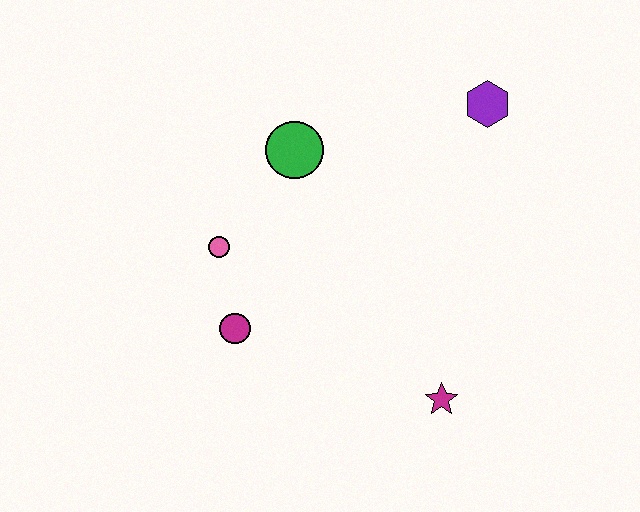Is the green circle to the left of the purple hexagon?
Yes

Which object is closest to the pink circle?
The magenta circle is closest to the pink circle.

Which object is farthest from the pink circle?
The purple hexagon is farthest from the pink circle.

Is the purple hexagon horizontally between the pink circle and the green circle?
No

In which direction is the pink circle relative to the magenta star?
The pink circle is to the left of the magenta star.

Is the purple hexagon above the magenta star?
Yes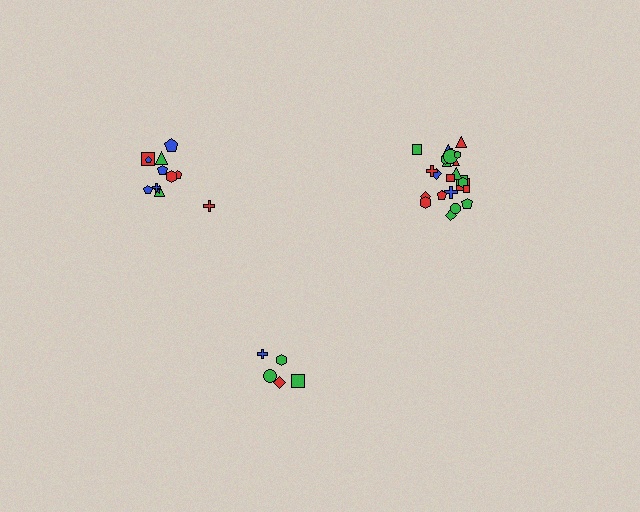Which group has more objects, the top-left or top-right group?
The top-right group.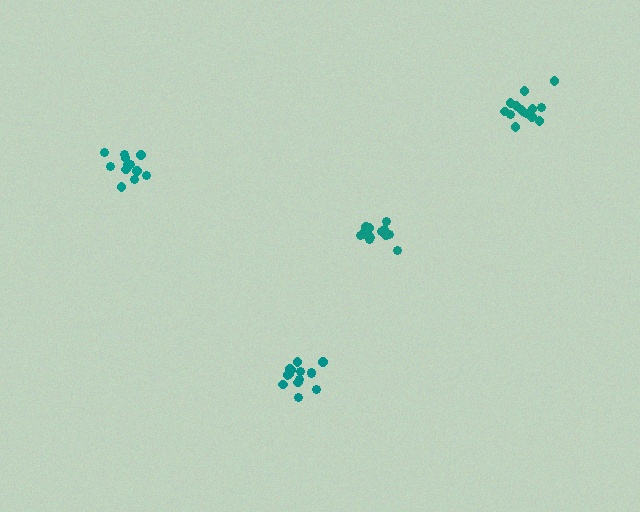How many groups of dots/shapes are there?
There are 4 groups.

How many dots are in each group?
Group 1: 14 dots, Group 2: 12 dots, Group 3: 14 dots, Group 4: 14 dots (54 total).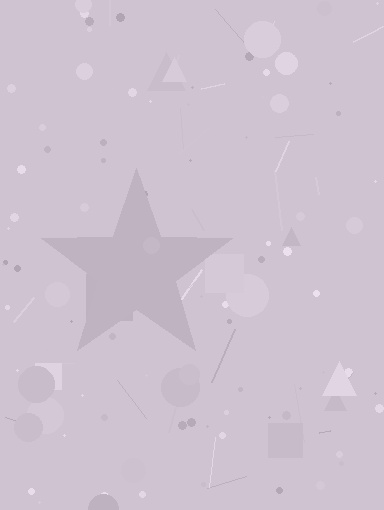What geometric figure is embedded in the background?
A star is embedded in the background.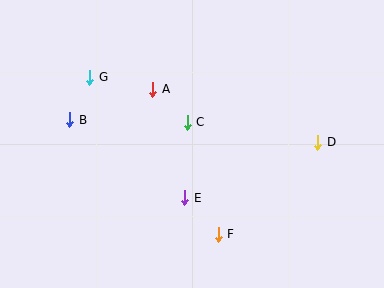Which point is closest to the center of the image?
Point C at (187, 122) is closest to the center.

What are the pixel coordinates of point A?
Point A is at (153, 89).